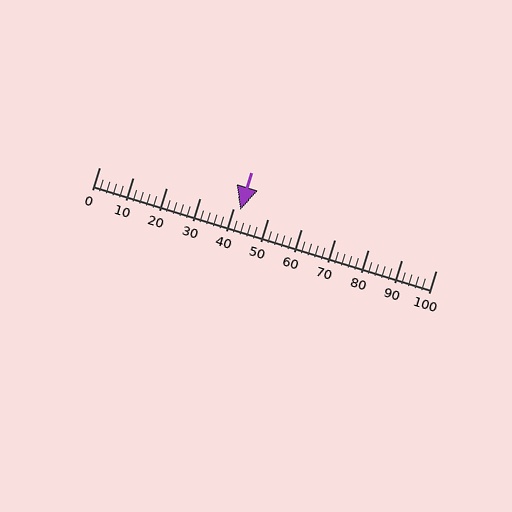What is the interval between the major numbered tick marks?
The major tick marks are spaced 10 units apart.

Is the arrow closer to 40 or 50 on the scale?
The arrow is closer to 40.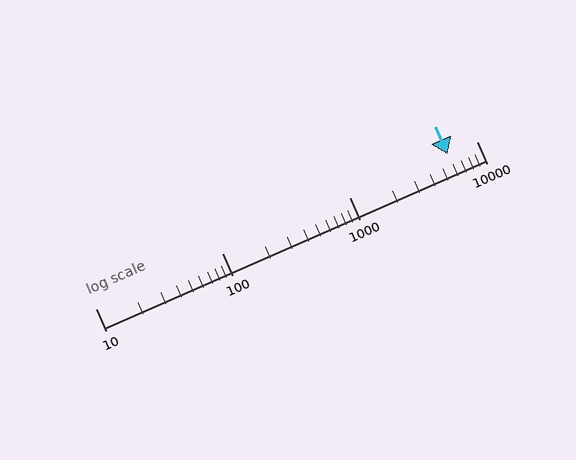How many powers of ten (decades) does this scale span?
The scale spans 3 decades, from 10 to 10000.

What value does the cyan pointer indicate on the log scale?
The pointer indicates approximately 5900.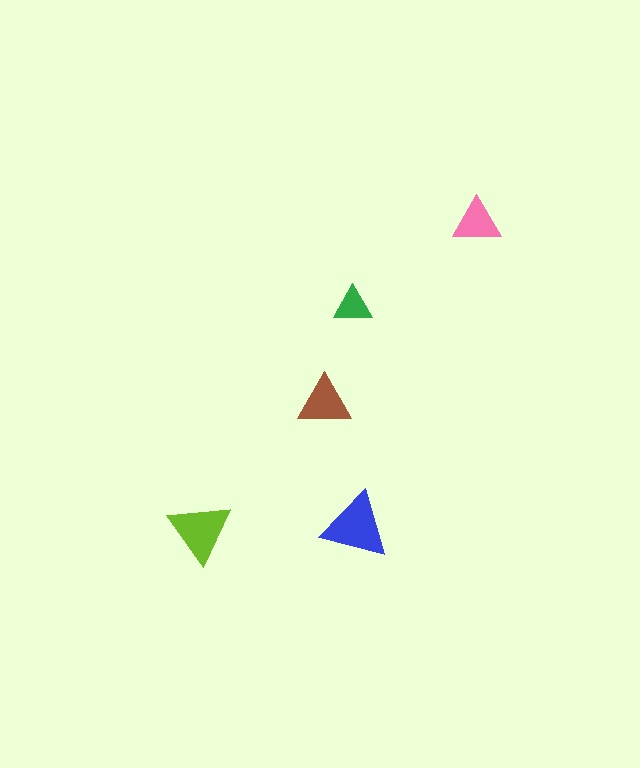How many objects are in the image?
There are 5 objects in the image.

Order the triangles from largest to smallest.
the blue one, the lime one, the brown one, the pink one, the green one.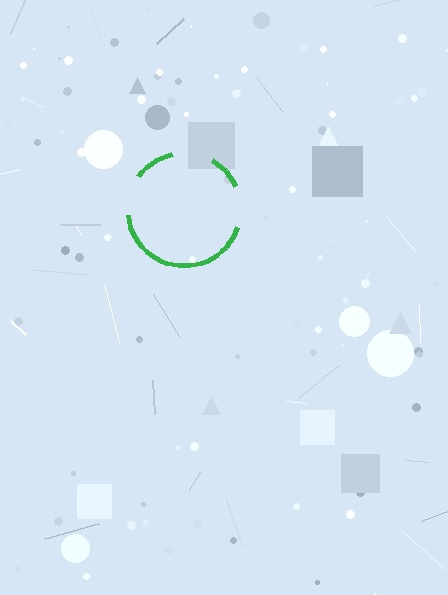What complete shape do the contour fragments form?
The contour fragments form a circle.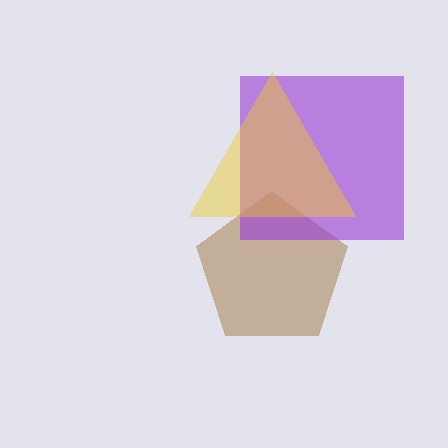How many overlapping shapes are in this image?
There are 3 overlapping shapes in the image.